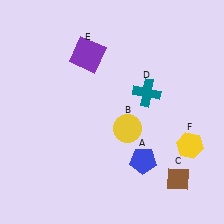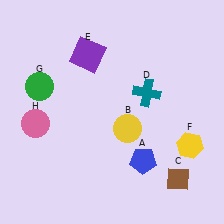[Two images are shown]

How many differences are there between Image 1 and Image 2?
There are 2 differences between the two images.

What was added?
A green circle (G), a pink circle (H) were added in Image 2.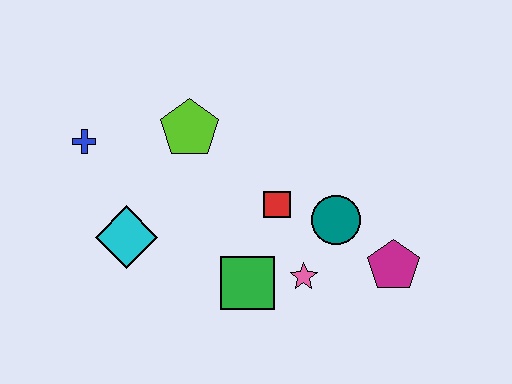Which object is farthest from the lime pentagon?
The magenta pentagon is farthest from the lime pentagon.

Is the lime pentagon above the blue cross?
Yes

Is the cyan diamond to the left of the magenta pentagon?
Yes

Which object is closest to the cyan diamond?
The blue cross is closest to the cyan diamond.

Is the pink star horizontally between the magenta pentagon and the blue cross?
Yes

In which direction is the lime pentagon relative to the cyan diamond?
The lime pentagon is above the cyan diamond.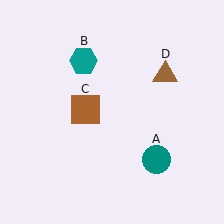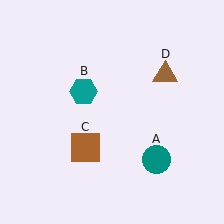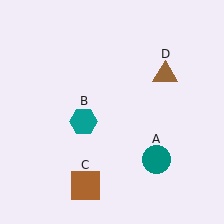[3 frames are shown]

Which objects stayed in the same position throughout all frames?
Teal circle (object A) and brown triangle (object D) remained stationary.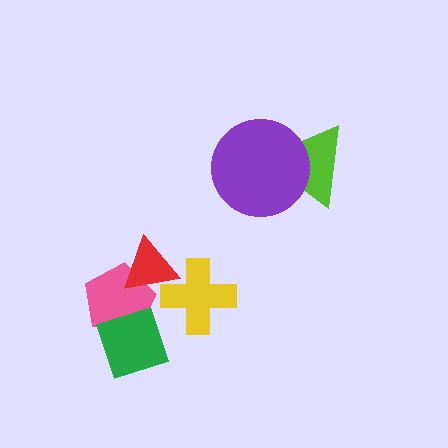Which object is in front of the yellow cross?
The red triangle is in front of the yellow cross.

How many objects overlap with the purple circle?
1 object overlaps with the purple circle.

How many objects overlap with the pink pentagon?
2 objects overlap with the pink pentagon.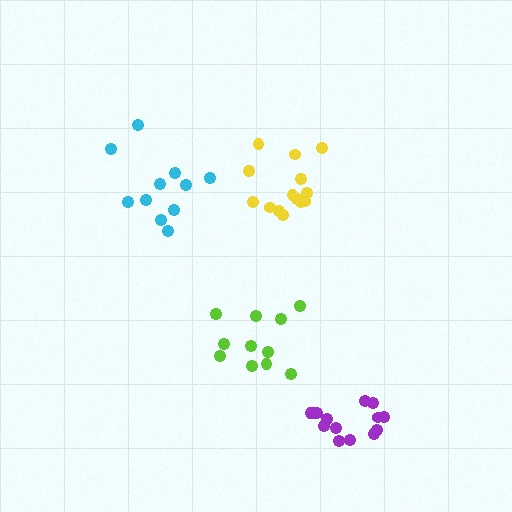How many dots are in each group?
Group 1: 11 dots, Group 2: 14 dots, Group 3: 11 dots, Group 4: 14 dots (50 total).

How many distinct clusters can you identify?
There are 4 distinct clusters.